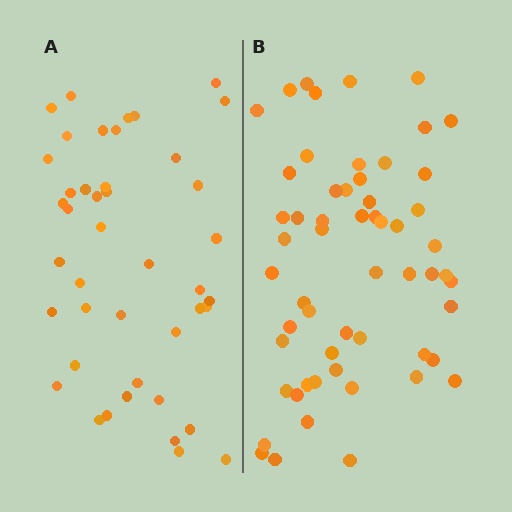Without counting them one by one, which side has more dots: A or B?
Region B (the right region) has more dots.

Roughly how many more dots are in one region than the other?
Region B has approximately 15 more dots than region A.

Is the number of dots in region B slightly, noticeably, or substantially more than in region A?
Region B has noticeably more, but not dramatically so. The ratio is roughly 1.3 to 1.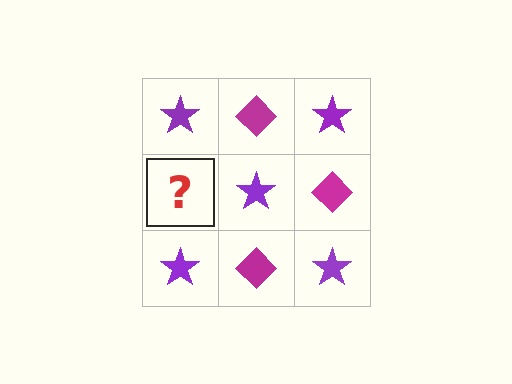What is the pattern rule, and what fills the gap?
The rule is that it alternates purple star and magenta diamond in a checkerboard pattern. The gap should be filled with a magenta diamond.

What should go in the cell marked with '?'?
The missing cell should contain a magenta diamond.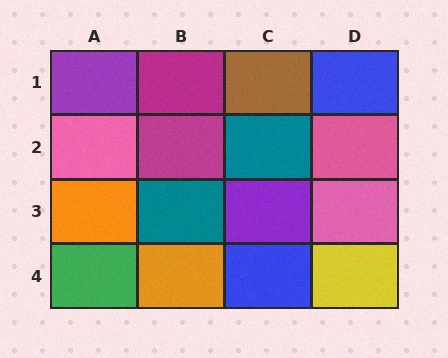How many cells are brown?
1 cell is brown.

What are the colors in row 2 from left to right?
Pink, magenta, teal, pink.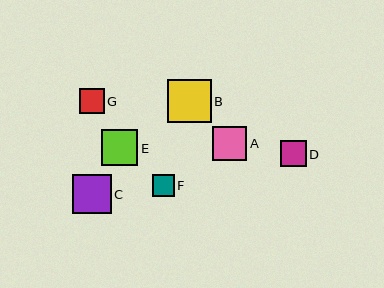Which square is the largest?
Square B is the largest with a size of approximately 44 pixels.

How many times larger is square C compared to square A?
Square C is approximately 1.1 times the size of square A.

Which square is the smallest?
Square F is the smallest with a size of approximately 22 pixels.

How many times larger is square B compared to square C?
Square B is approximately 1.1 times the size of square C.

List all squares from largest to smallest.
From largest to smallest: B, C, E, A, D, G, F.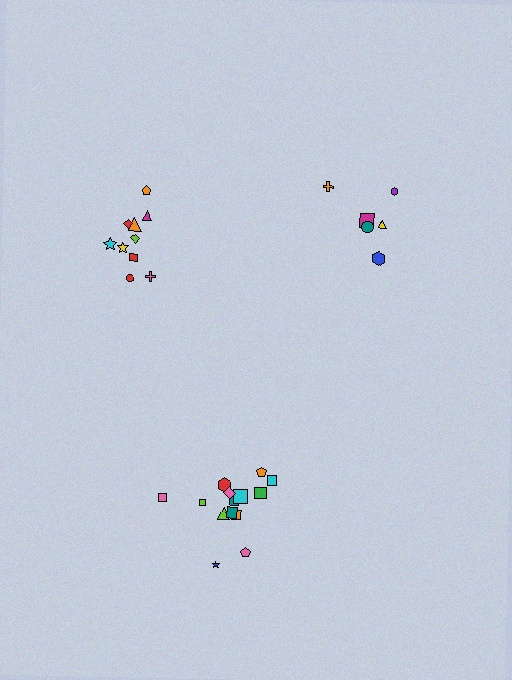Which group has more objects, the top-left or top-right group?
The top-left group.